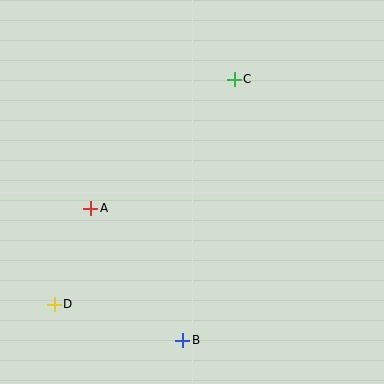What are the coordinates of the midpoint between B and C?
The midpoint between B and C is at (208, 210).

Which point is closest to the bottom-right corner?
Point B is closest to the bottom-right corner.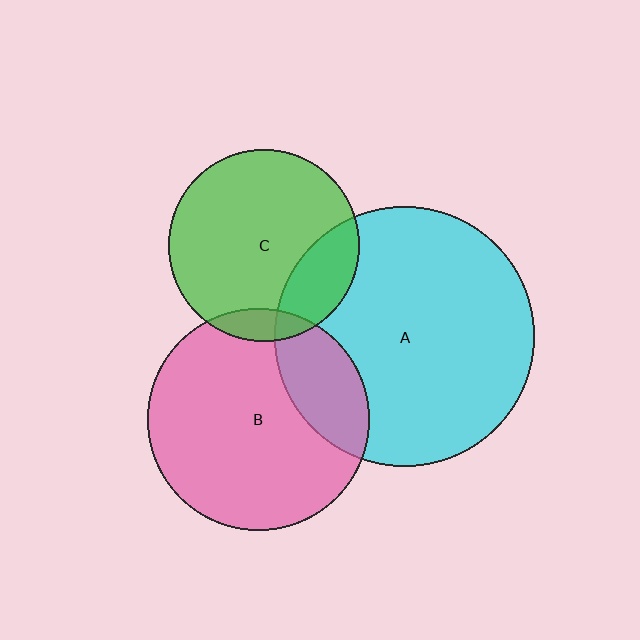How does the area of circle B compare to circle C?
Approximately 1.3 times.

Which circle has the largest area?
Circle A (cyan).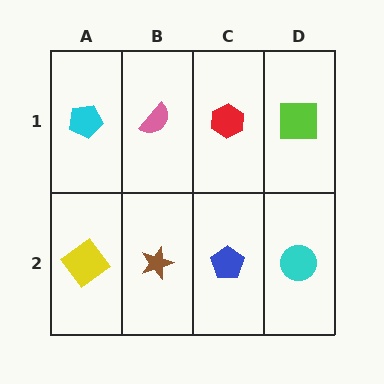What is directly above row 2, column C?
A red hexagon.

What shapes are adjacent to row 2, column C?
A red hexagon (row 1, column C), a brown star (row 2, column B), a cyan circle (row 2, column D).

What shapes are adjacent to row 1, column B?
A brown star (row 2, column B), a cyan pentagon (row 1, column A), a red hexagon (row 1, column C).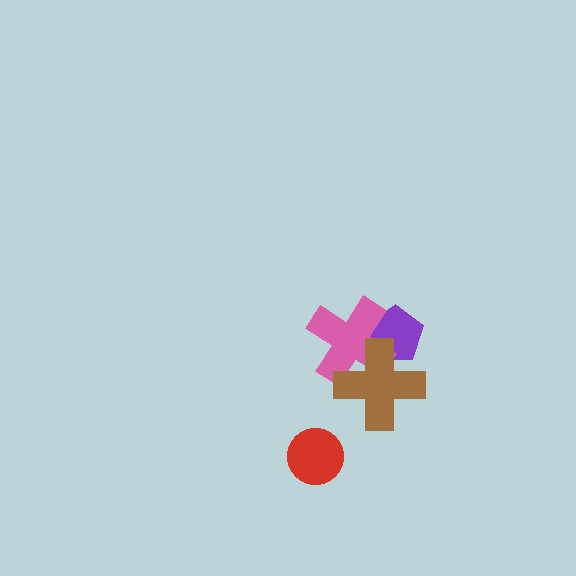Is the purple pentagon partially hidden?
Yes, it is partially covered by another shape.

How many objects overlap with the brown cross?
2 objects overlap with the brown cross.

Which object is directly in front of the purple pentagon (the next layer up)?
The pink cross is directly in front of the purple pentagon.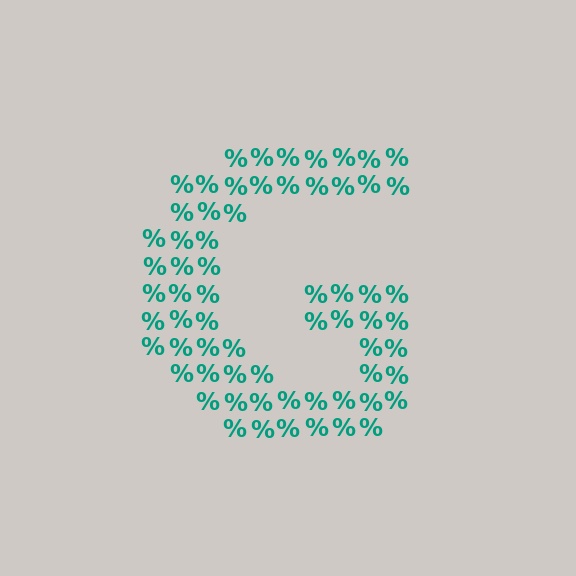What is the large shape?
The large shape is the letter G.